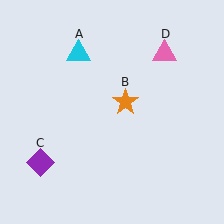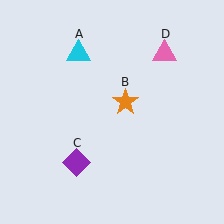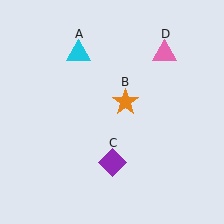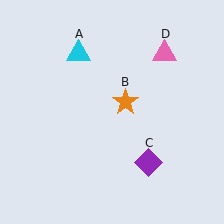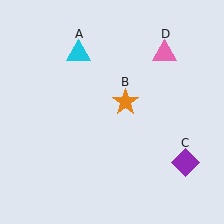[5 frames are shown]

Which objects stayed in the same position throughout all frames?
Cyan triangle (object A) and orange star (object B) and pink triangle (object D) remained stationary.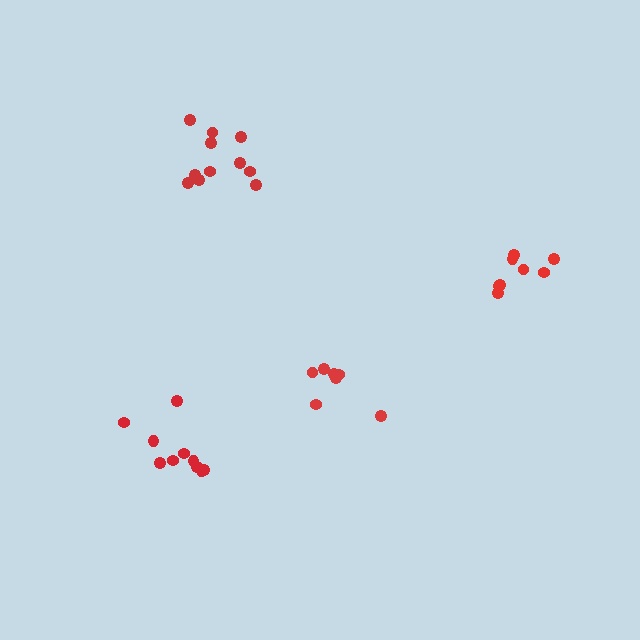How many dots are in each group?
Group 1: 11 dots, Group 2: 8 dots, Group 3: 10 dots, Group 4: 7 dots (36 total).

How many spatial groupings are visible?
There are 4 spatial groupings.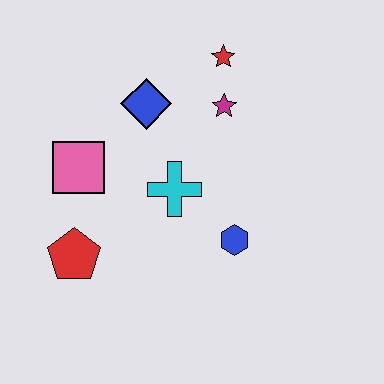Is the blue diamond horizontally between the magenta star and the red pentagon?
Yes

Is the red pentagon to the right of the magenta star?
No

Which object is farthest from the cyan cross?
The red star is farthest from the cyan cross.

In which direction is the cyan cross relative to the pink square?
The cyan cross is to the right of the pink square.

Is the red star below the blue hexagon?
No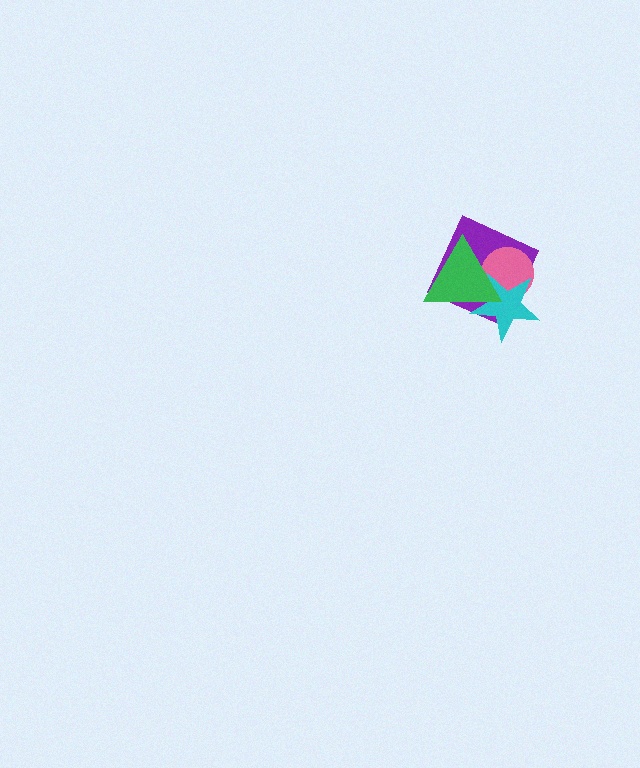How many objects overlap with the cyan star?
3 objects overlap with the cyan star.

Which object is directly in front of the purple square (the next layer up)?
The pink circle is directly in front of the purple square.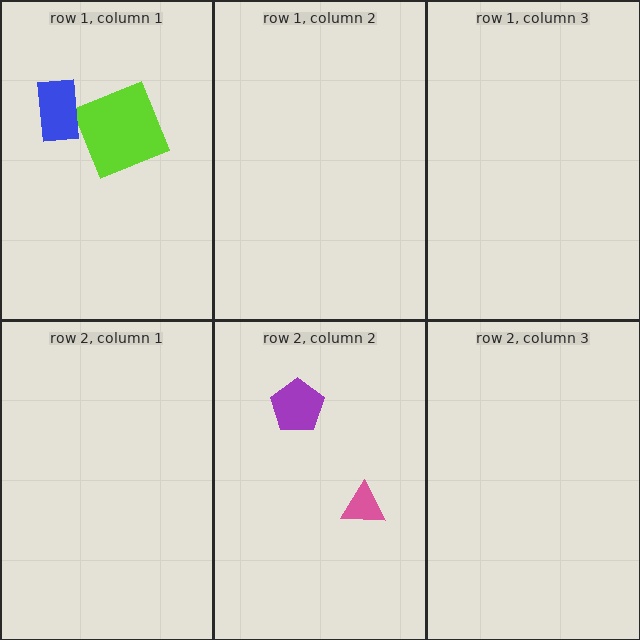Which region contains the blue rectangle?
The row 1, column 1 region.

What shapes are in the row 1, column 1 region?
The lime square, the blue rectangle.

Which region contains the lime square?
The row 1, column 1 region.